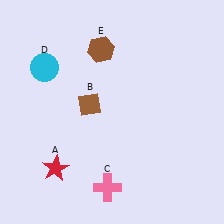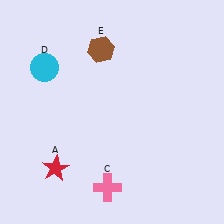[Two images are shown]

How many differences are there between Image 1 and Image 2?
There is 1 difference between the two images.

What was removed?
The brown diamond (B) was removed in Image 2.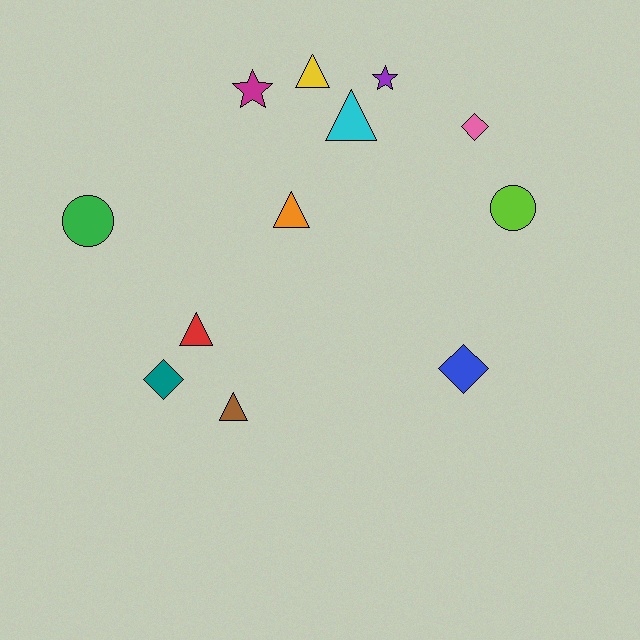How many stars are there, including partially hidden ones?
There are 2 stars.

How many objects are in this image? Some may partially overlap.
There are 12 objects.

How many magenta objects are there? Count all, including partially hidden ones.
There is 1 magenta object.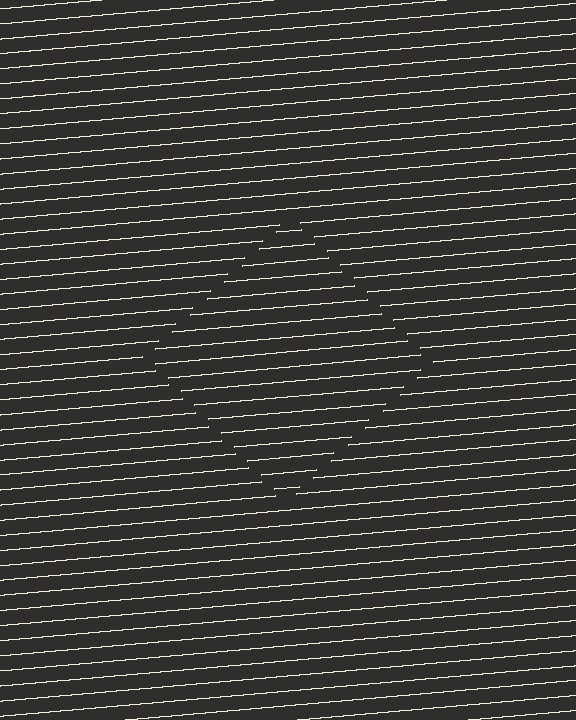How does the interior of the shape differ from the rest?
The interior of the shape contains the same grating, shifted by half a period — the contour is defined by the phase discontinuity where line-ends from the inner and outer gratings abut.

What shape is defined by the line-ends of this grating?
An illusory square. The interior of the shape contains the same grating, shifted by half a period — the contour is defined by the phase discontinuity where line-ends from the inner and outer gratings abut.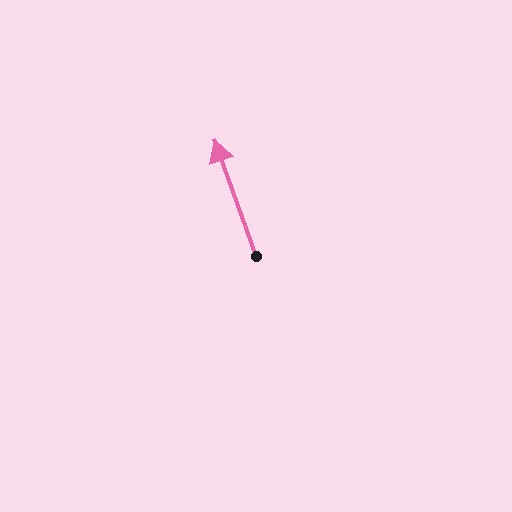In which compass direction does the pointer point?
North.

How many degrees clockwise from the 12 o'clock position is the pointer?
Approximately 340 degrees.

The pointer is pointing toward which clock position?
Roughly 11 o'clock.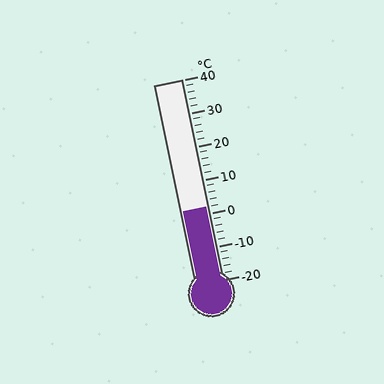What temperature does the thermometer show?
The thermometer shows approximately 2°C.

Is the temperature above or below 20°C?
The temperature is below 20°C.